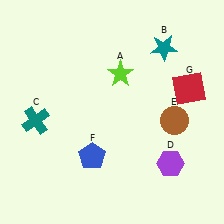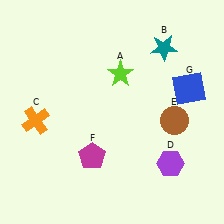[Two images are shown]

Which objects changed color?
C changed from teal to orange. F changed from blue to magenta. G changed from red to blue.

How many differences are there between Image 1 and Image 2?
There are 3 differences between the two images.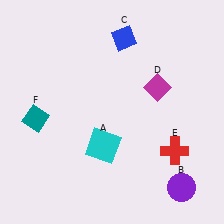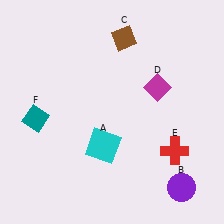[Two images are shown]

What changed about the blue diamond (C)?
In Image 1, C is blue. In Image 2, it changed to brown.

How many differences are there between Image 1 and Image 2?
There is 1 difference between the two images.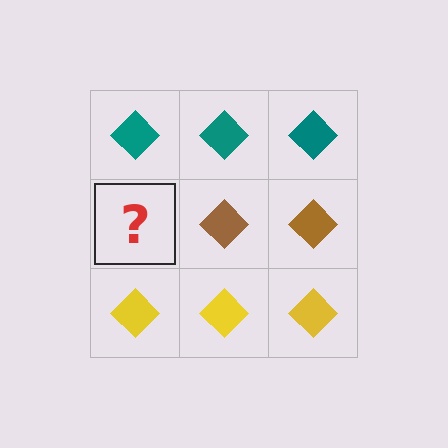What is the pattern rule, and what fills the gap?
The rule is that each row has a consistent color. The gap should be filled with a brown diamond.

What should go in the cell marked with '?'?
The missing cell should contain a brown diamond.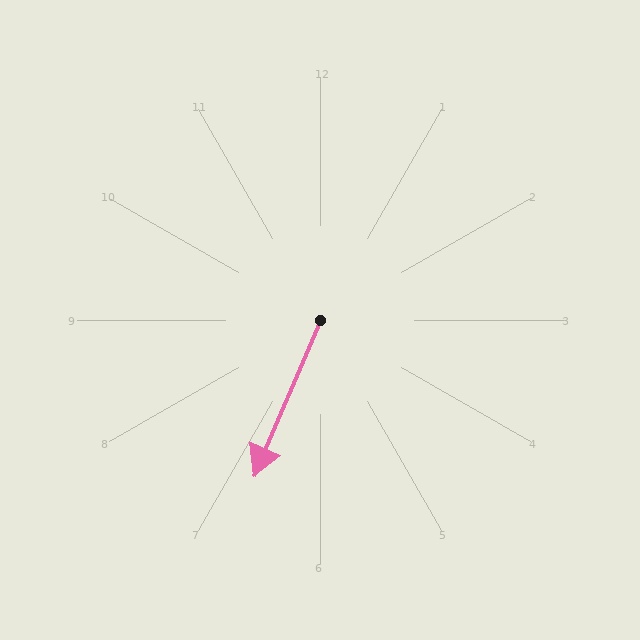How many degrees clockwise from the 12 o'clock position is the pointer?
Approximately 203 degrees.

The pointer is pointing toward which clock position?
Roughly 7 o'clock.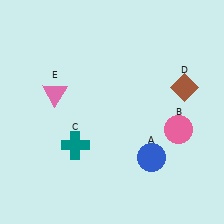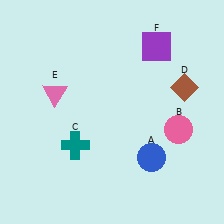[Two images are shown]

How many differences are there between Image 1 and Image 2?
There is 1 difference between the two images.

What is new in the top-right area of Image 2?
A purple square (F) was added in the top-right area of Image 2.